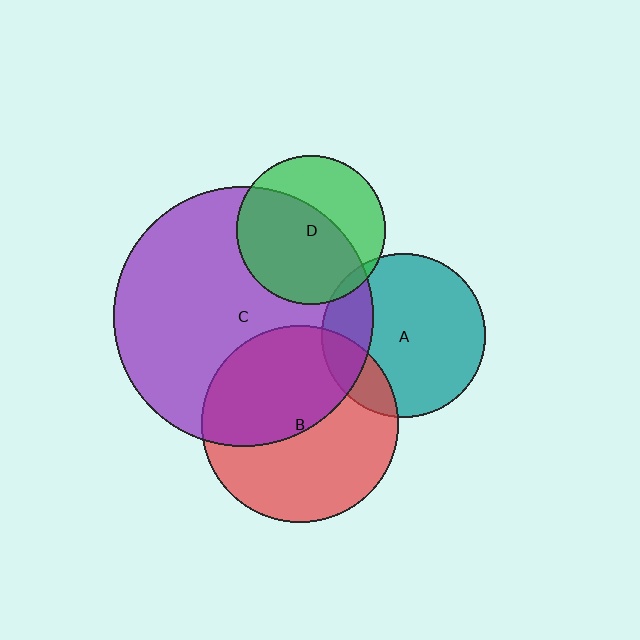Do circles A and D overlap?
Yes.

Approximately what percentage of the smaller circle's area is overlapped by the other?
Approximately 5%.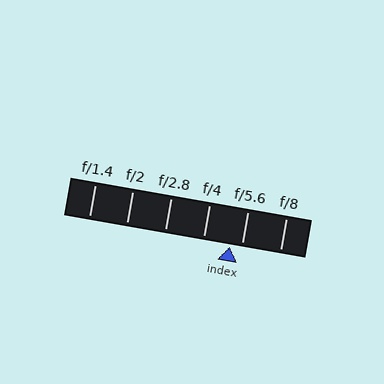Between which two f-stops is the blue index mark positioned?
The index mark is between f/4 and f/5.6.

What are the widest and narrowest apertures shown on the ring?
The widest aperture shown is f/1.4 and the narrowest is f/8.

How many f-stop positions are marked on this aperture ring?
There are 6 f-stop positions marked.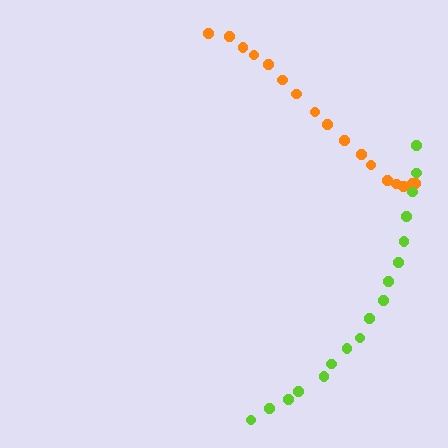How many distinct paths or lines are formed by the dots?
There are 2 distinct paths.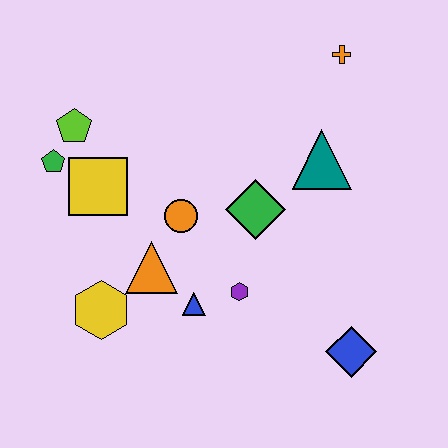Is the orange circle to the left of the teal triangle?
Yes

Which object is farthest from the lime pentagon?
The blue diamond is farthest from the lime pentagon.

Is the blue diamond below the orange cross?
Yes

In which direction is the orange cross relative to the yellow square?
The orange cross is to the right of the yellow square.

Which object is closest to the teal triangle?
The green diamond is closest to the teal triangle.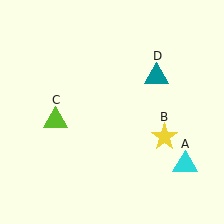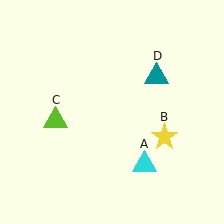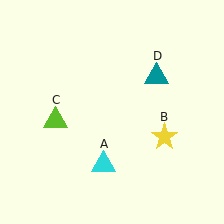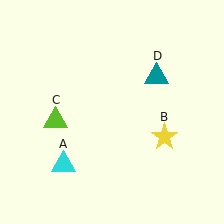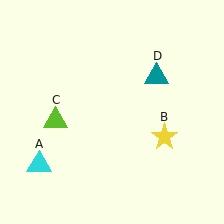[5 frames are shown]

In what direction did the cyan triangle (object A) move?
The cyan triangle (object A) moved left.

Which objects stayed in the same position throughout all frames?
Yellow star (object B) and lime triangle (object C) and teal triangle (object D) remained stationary.